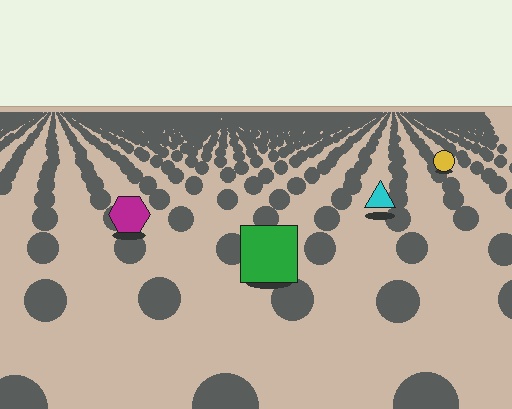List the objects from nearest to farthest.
From nearest to farthest: the green square, the magenta hexagon, the cyan triangle, the yellow circle.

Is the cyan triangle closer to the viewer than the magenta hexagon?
No. The magenta hexagon is closer — you can tell from the texture gradient: the ground texture is coarser near it.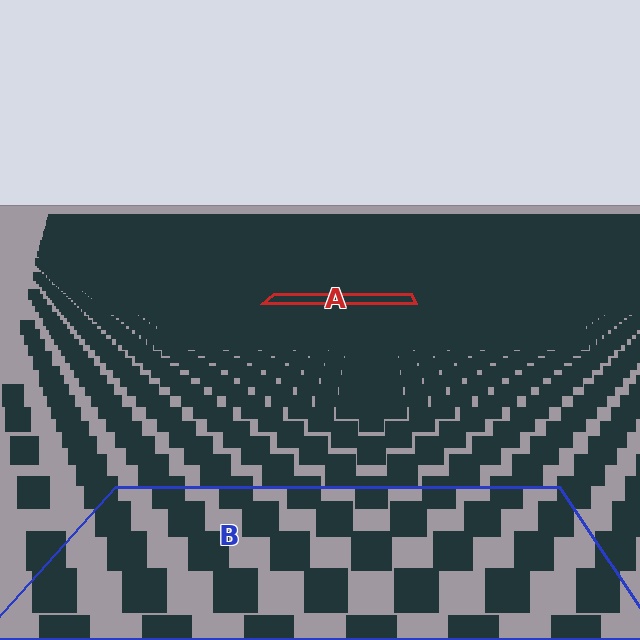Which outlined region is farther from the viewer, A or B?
Region A is farther from the viewer — the texture elements inside it appear smaller and more densely packed.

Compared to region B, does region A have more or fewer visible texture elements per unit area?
Region A has more texture elements per unit area — they are packed more densely because it is farther away.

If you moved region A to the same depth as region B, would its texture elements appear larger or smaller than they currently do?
They would appear larger. At a closer depth, the same texture elements are projected at a bigger on-screen size.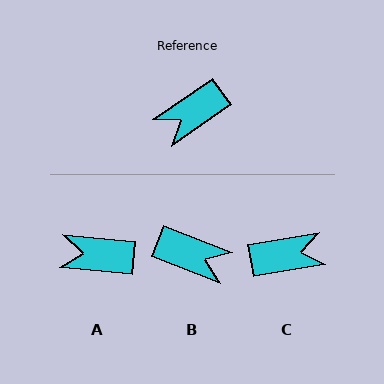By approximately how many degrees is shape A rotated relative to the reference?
Approximately 41 degrees clockwise.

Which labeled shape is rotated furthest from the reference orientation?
C, about 155 degrees away.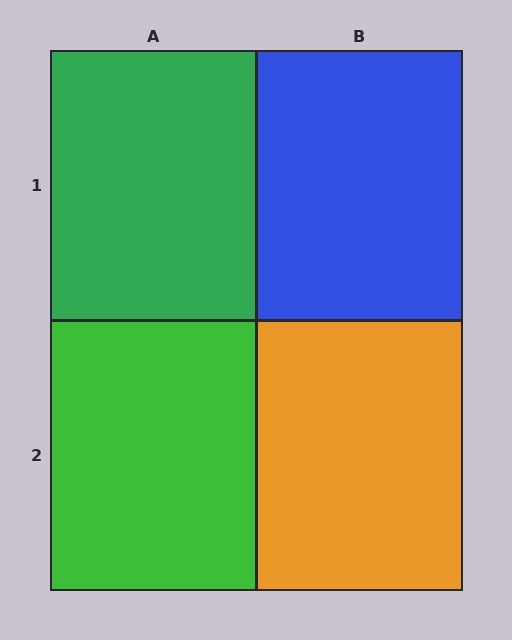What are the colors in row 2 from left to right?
Green, orange.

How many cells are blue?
1 cell is blue.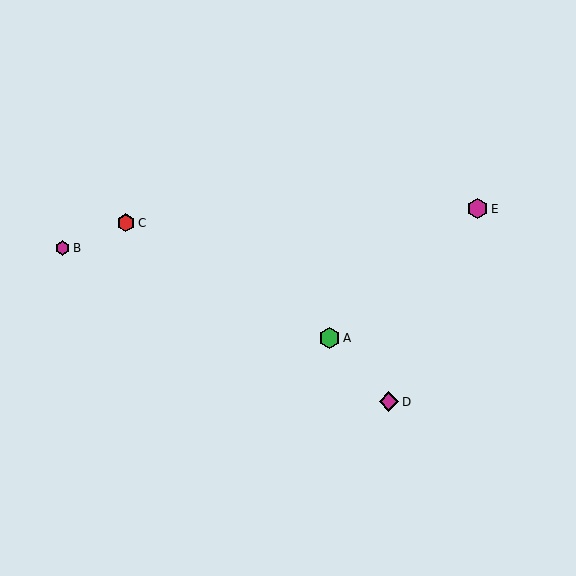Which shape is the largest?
The green hexagon (labeled A) is the largest.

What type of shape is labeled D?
Shape D is a magenta diamond.